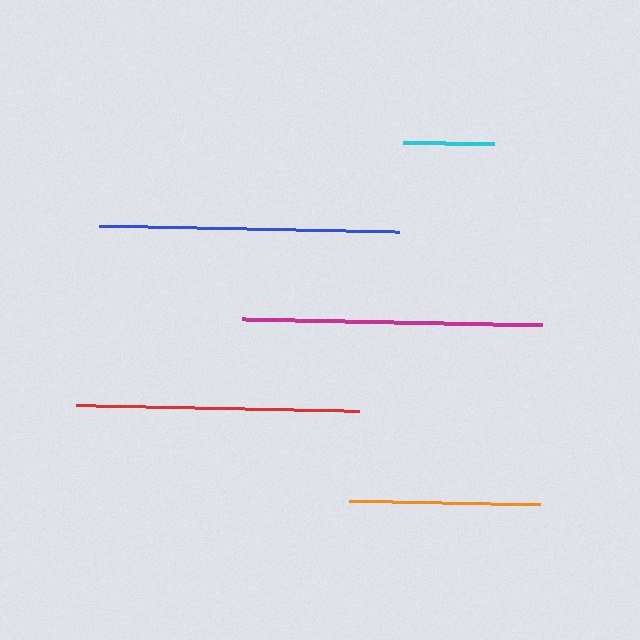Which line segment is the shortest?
The cyan line is the shortest at approximately 91 pixels.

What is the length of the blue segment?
The blue segment is approximately 299 pixels long.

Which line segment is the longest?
The magenta line is the longest at approximately 300 pixels.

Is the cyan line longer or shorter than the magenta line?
The magenta line is longer than the cyan line.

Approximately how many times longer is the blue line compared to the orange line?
The blue line is approximately 1.6 times the length of the orange line.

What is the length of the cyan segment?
The cyan segment is approximately 91 pixels long.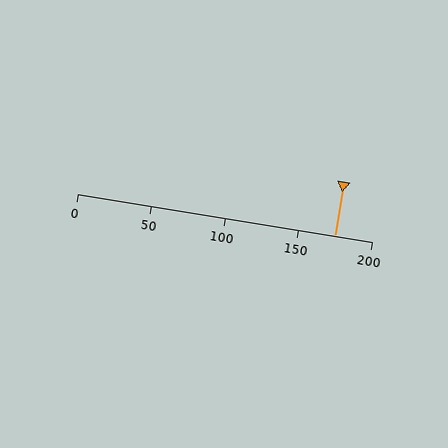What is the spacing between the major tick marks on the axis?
The major ticks are spaced 50 apart.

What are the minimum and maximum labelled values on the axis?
The axis runs from 0 to 200.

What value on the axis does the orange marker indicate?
The marker indicates approximately 175.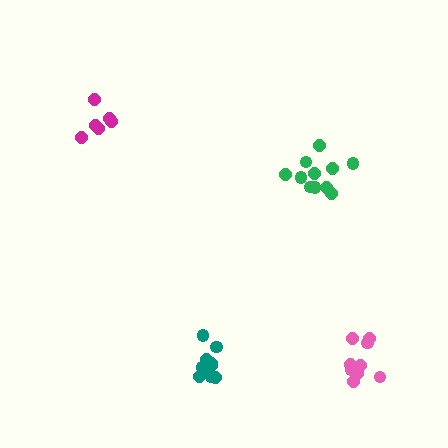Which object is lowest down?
The pink cluster is bottommost.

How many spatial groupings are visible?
There are 4 spatial groupings.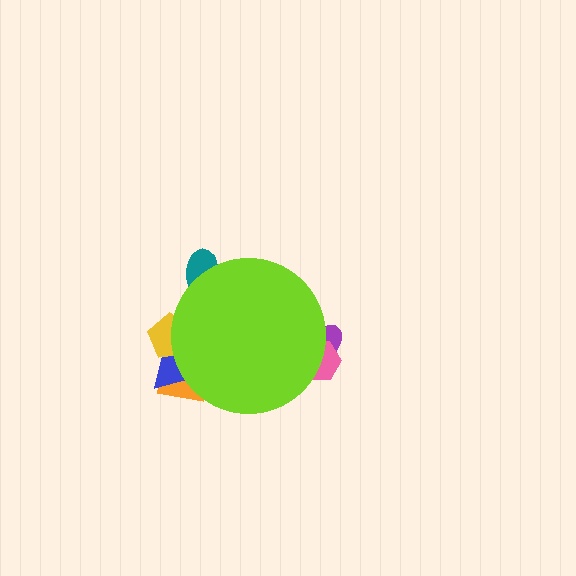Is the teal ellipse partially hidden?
Yes, the teal ellipse is partially hidden behind the lime circle.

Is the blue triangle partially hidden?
Yes, the blue triangle is partially hidden behind the lime circle.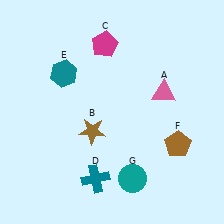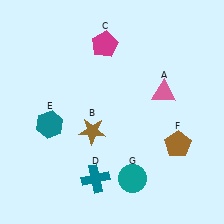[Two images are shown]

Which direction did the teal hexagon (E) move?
The teal hexagon (E) moved down.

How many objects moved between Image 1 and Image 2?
1 object moved between the two images.